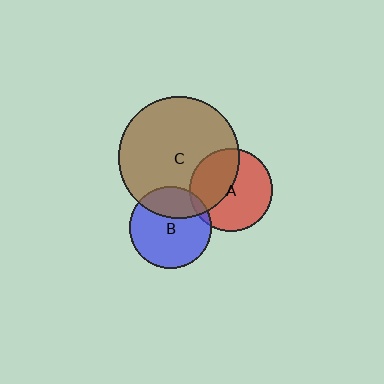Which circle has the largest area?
Circle C (brown).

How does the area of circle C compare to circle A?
Approximately 2.2 times.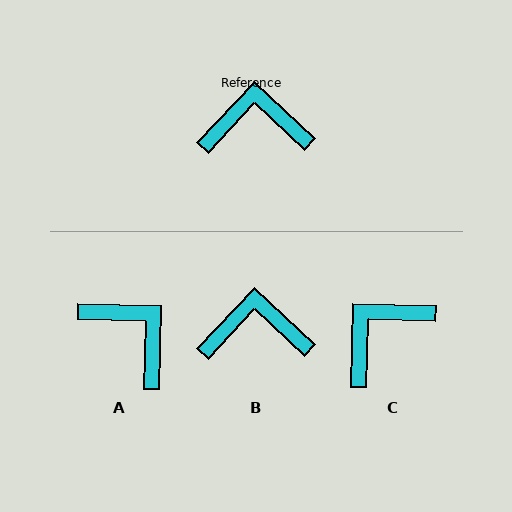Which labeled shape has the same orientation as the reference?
B.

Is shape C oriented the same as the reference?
No, it is off by about 42 degrees.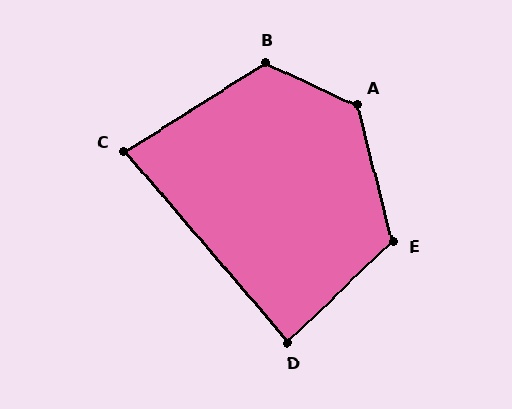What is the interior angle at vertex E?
Approximately 119 degrees (obtuse).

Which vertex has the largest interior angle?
A, at approximately 129 degrees.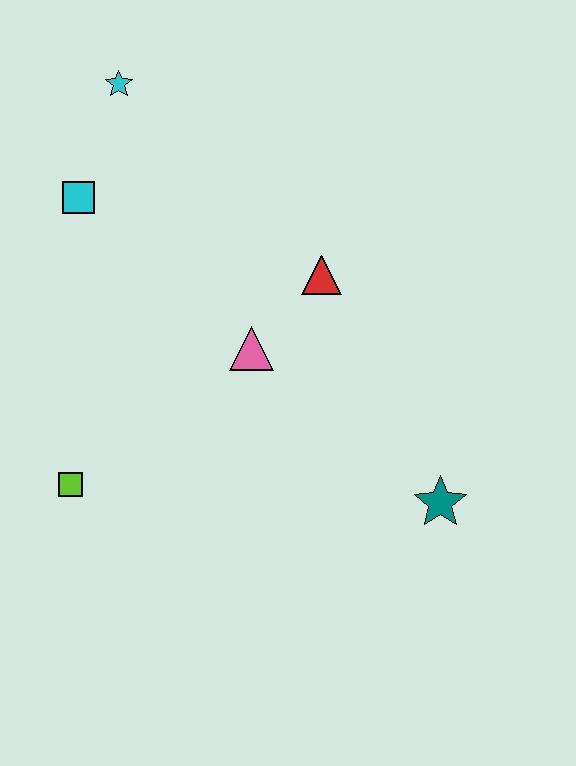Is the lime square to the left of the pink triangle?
Yes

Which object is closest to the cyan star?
The cyan square is closest to the cyan star.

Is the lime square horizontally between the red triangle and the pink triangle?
No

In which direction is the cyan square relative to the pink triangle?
The cyan square is to the left of the pink triangle.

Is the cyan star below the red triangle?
No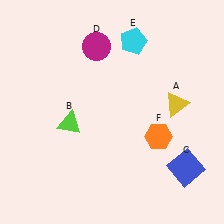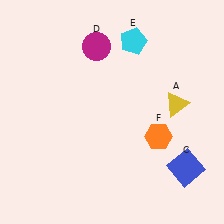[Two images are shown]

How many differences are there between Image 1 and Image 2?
There is 1 difference between the two images.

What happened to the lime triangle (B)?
The lime triangle (B) was removed in Image 2. It was in the bottom-left area of Image 1.